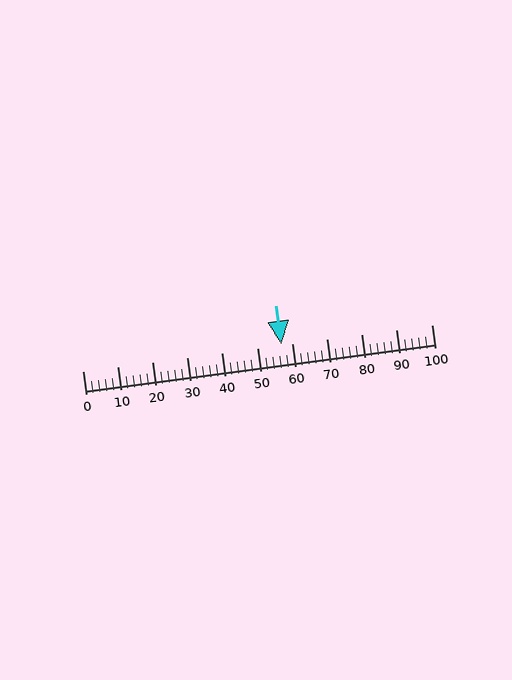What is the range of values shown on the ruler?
The ruler shows values from 0 to 100.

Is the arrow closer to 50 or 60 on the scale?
The arrow is closer to 60.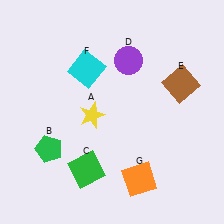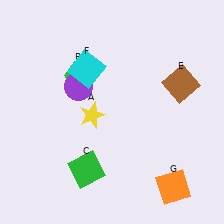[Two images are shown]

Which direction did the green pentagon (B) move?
The green pentagon (B) moved up.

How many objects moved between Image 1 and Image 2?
3 objects moved between the two images.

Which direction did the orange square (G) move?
The orange square (G) moved right.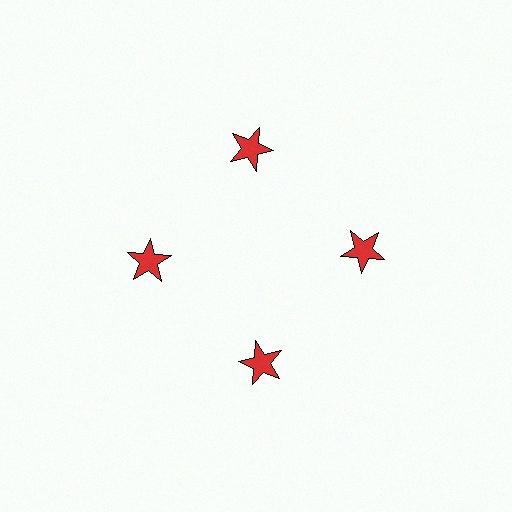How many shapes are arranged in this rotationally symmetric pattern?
There are 4 shapes, arranged in 4 groups of 1.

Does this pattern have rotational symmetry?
Yes, this pattern has 4-fold rotational symmetry. It looks the same after rotating 90 degrees around the center.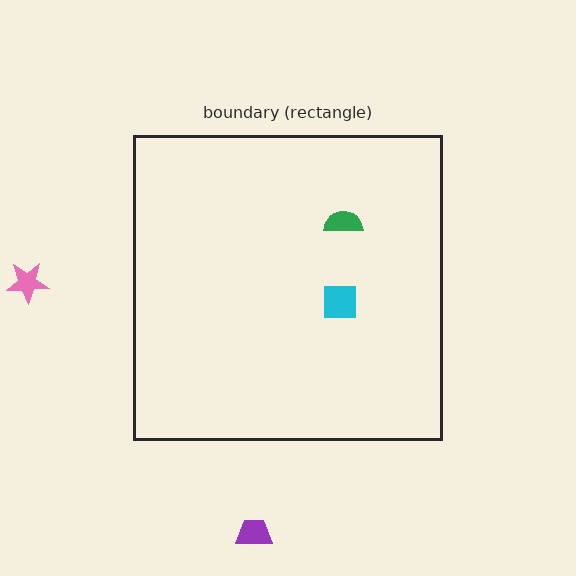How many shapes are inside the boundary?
2 inside, 2 outside.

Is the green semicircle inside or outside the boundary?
Inside.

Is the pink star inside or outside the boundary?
Outside.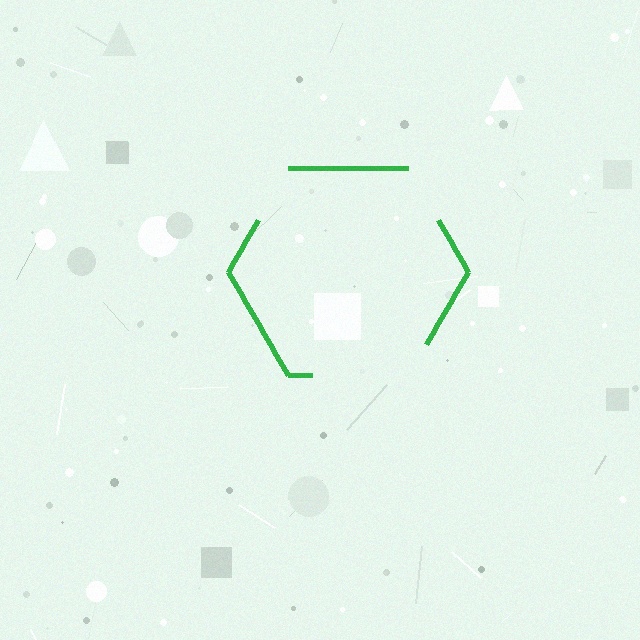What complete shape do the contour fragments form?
The contour fragments form a hexagon.